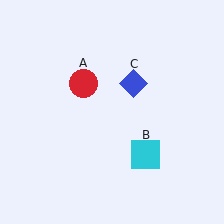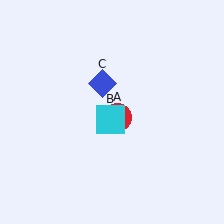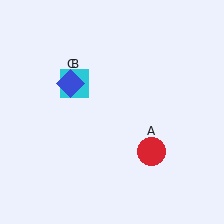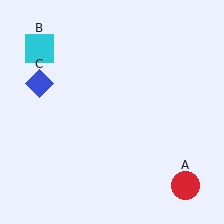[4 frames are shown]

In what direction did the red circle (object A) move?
The red circle (object A) moved down and to the right.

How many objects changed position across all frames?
3 objects changed position: red circle (object A), cyan square (object B), blue diamond (object C).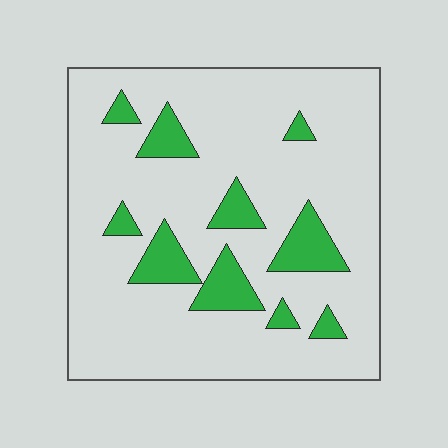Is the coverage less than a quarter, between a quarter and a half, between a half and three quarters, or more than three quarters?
Less than a quarter.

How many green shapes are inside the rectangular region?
10.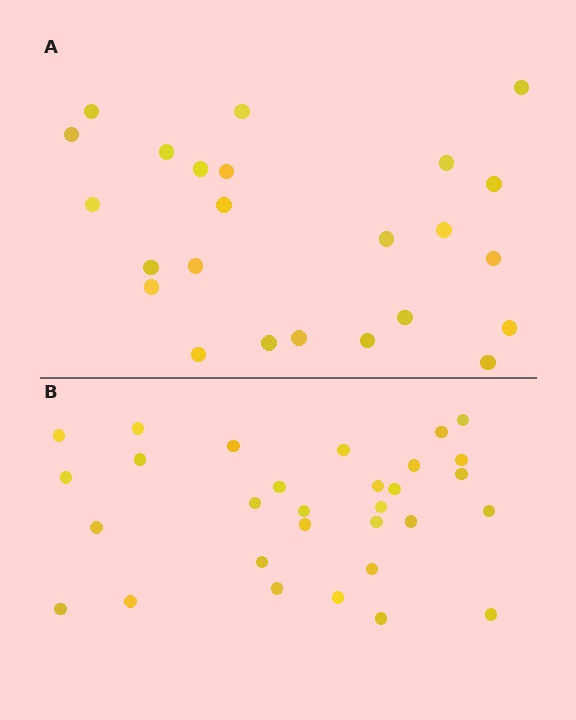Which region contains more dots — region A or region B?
Region B (the bottom region) has more dots.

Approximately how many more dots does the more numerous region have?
Region B has about 6 more dots than region A.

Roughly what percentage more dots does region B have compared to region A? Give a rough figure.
About 25% more.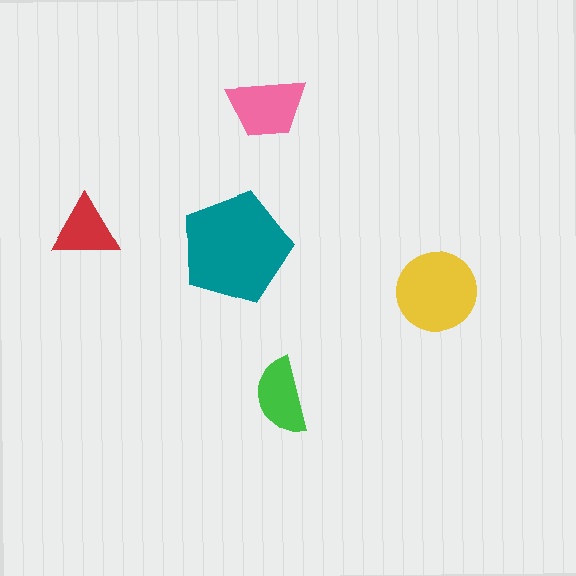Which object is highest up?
The pink trapezoid is topmost.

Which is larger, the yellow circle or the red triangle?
The yellow circle.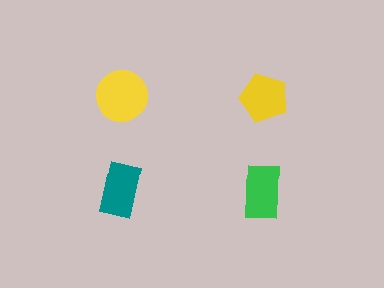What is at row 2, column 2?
A green rectangle.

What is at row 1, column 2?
A yellow pentagon.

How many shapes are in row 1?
2 shapes.